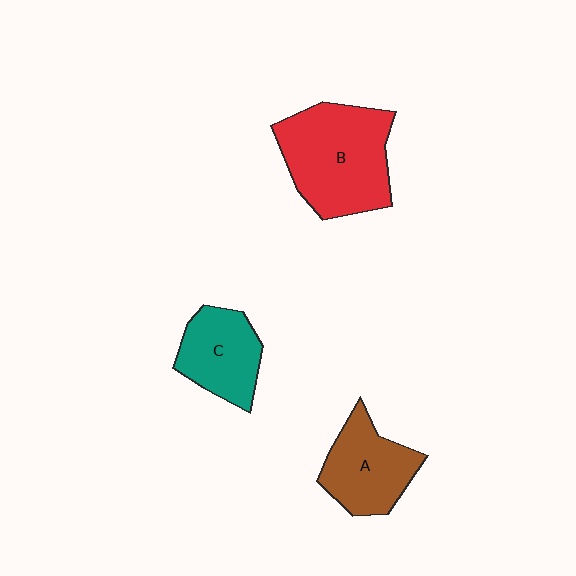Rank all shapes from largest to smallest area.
From largest to smallest: B (red), A (brown), C (teal).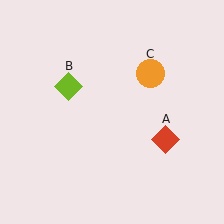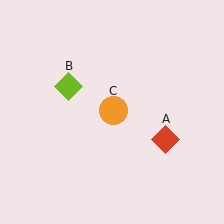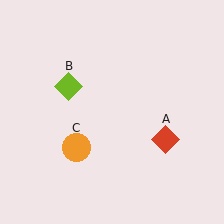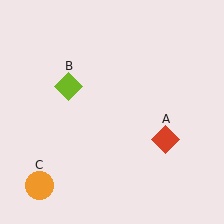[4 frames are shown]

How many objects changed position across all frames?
1 object changed position: orange circle (object C).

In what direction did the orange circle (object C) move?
The orange circle (object C) moved down and to the left.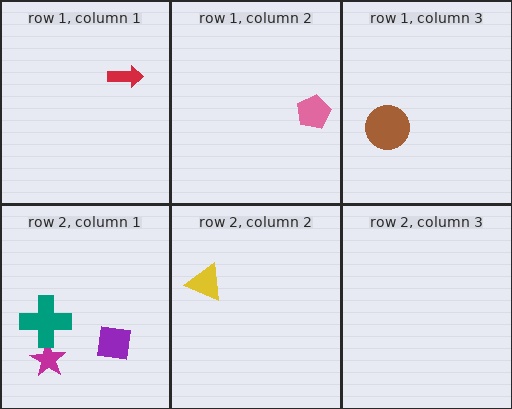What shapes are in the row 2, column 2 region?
The yellow triangle.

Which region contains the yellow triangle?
The row 2, column 2 region.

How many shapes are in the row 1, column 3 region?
1.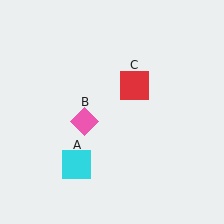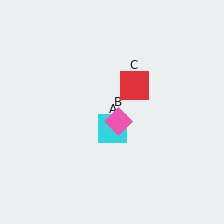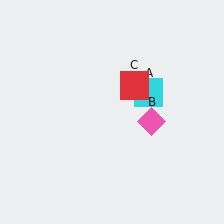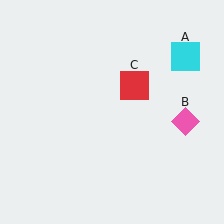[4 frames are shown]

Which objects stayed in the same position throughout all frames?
Red square (object C) remained stationary.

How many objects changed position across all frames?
2 objects changed position: cyan square (object A), pink diamond (object B).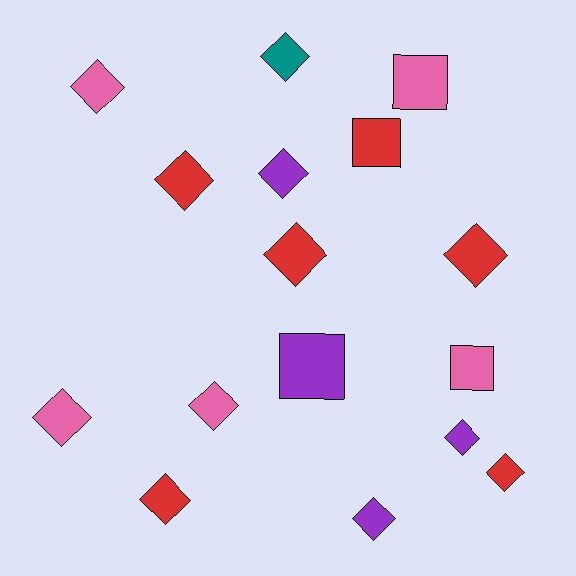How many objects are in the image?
There are 16 objects.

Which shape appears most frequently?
Diamond, with 12 objects.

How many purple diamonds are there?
There are 3 purple diamonds.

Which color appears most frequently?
Red, with 6 objects.